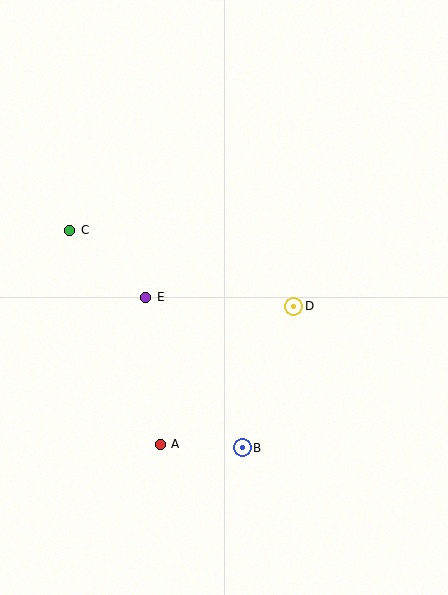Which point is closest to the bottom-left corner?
Point A is closest to the bottom-left corner.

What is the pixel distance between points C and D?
The distance between C and D is 236 pixels.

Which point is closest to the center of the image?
Point D at (294, 306) is closest to the center.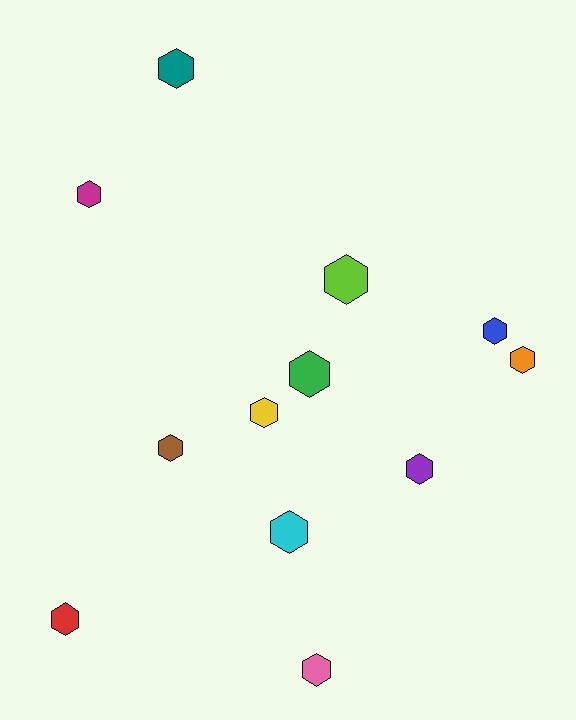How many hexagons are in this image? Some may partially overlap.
There are 12 hexagons.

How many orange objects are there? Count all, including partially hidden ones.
There is 1 orange object.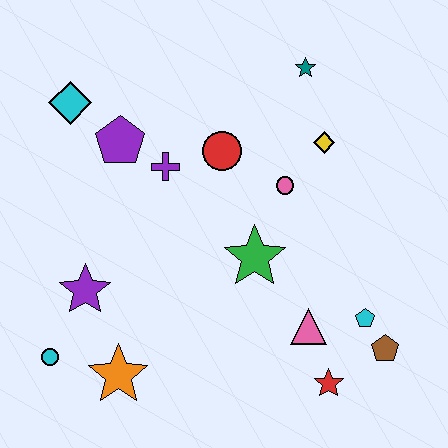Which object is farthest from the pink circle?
The cyan circle is farthest from the pink circle.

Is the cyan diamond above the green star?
Yes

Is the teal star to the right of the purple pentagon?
Yes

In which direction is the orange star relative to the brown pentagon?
The orange star is to the left of the brown pentagon.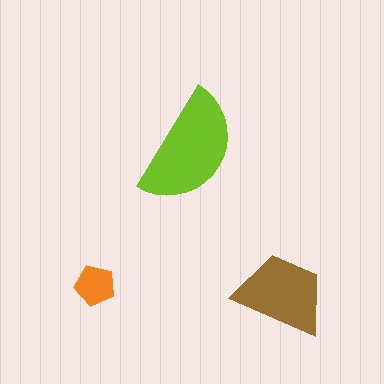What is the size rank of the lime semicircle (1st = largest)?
1st.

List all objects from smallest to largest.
The orange pentagon, the brown trapezoid, the lime semicircle.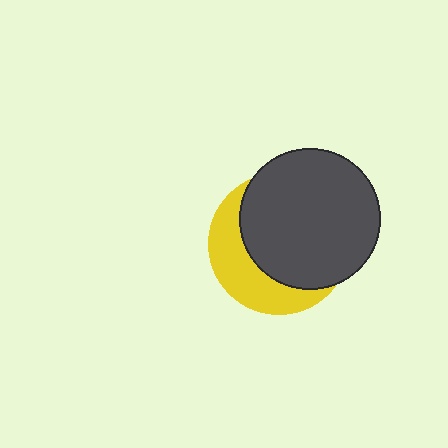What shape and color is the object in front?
The object in front is a dark gray circle.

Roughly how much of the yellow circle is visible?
A small part of it is visible (roughly 35%).